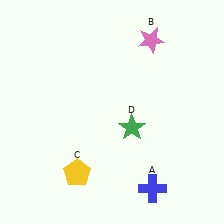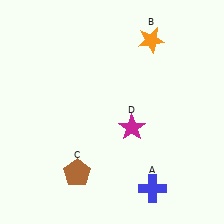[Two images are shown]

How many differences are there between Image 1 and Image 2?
There are 3 differences between the two images.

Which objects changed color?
B changed from pink to orange. C changed from yellow to brown. D changed from green to magenta.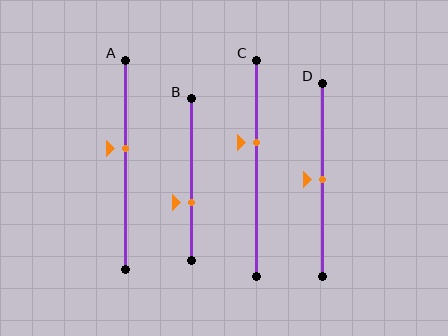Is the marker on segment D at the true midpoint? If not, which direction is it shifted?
Yes, the marker on segment D is at the true midpoint.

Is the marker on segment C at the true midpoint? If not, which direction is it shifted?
No, the marker on segment C is shifted upward by about 12% of the segment length.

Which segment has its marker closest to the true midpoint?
Segment D has its marker closest to the true midpoint.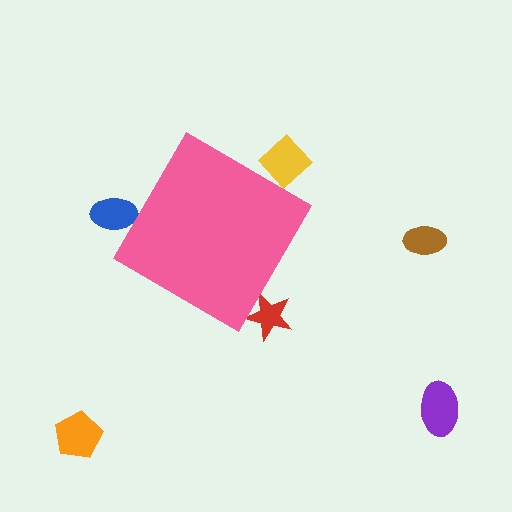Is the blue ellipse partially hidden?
Yes, the blue ellipse is partially hidden behind the pink diamond.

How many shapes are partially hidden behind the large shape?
3 shapes are partially hidden.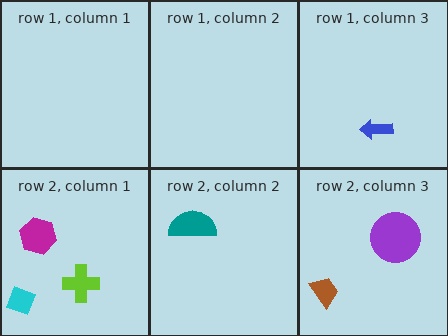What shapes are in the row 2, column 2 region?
The teal semicircle.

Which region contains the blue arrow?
The row 1, column 3 region.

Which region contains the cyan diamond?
The row 2, column 1 region.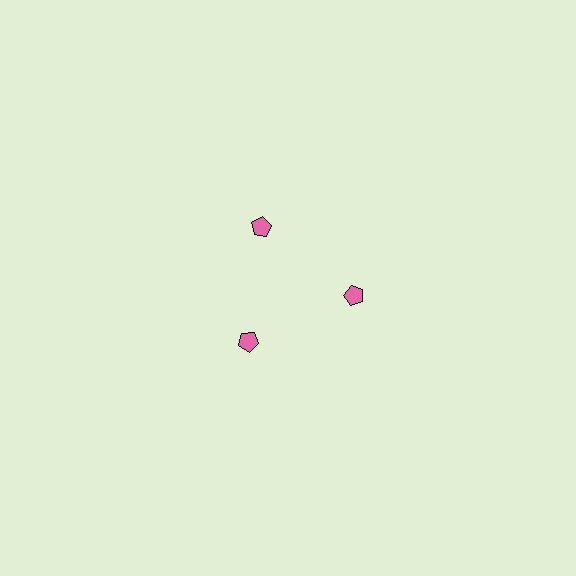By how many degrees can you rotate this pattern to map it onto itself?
The pattern maps onto itself every 120 degrees of rotation.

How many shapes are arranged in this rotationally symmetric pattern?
There are 3 shapes, arranged in 3 groups of 1.